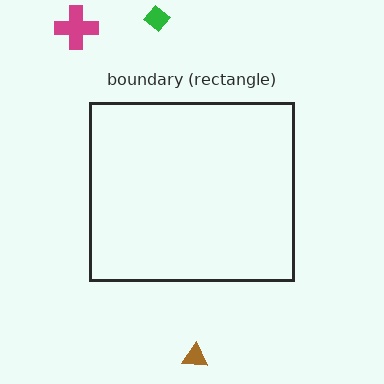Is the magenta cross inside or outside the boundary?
Outside.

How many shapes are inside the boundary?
0 inside, 3 outside.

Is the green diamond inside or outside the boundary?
Outside.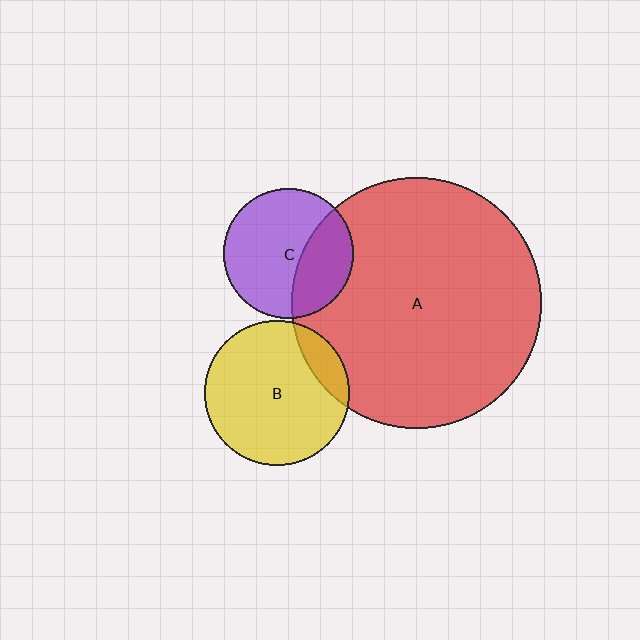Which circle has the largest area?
Circle A (red).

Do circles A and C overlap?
Yes.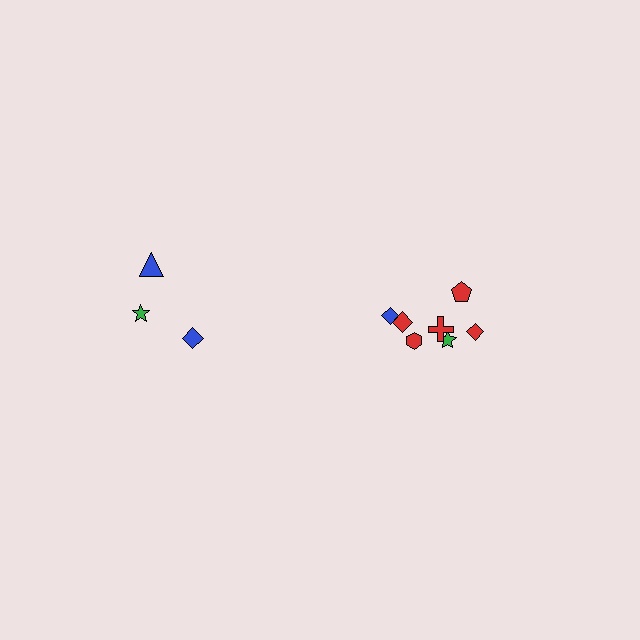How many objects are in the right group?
There are 7 objects.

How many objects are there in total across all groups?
There are 10 objects.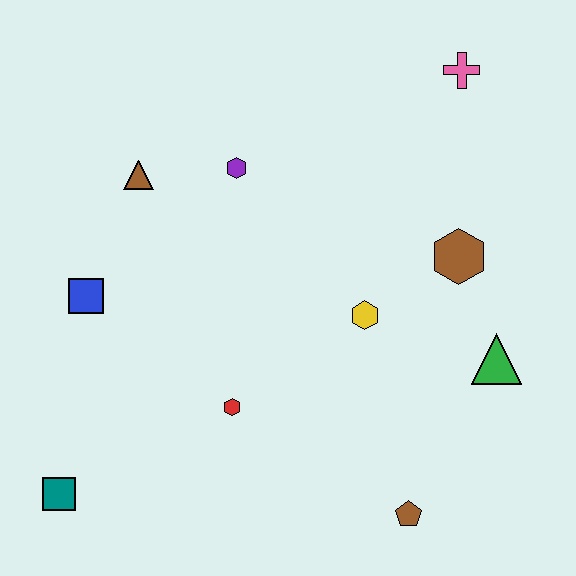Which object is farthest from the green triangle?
The teal square is farthest from the green triangle.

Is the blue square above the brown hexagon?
No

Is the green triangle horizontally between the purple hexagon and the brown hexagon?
No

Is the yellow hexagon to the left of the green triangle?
Yes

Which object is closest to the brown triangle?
The purple hexagon is closest to the brown triangle.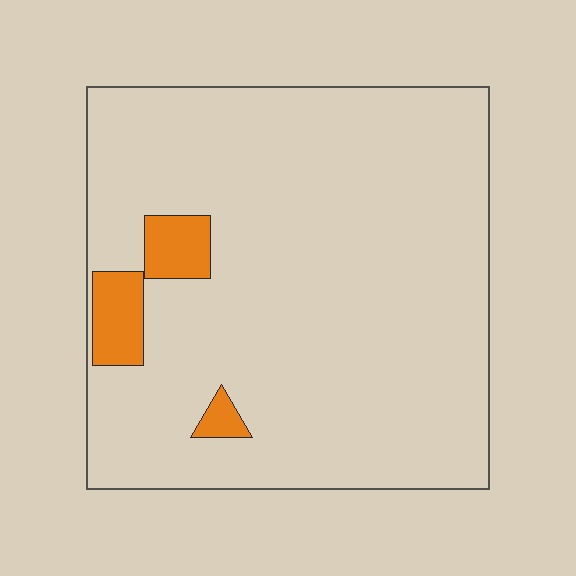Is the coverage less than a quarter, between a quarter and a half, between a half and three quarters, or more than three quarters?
Less than a quarter.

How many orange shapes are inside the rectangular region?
3.